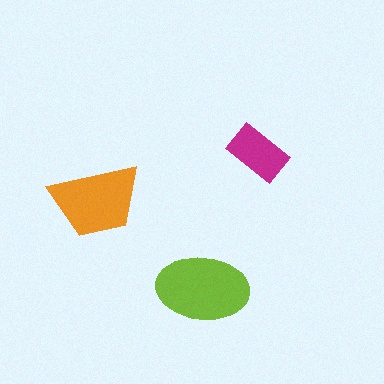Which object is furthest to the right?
The magenta rectangle is rightmost.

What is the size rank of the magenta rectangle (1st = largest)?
3rd.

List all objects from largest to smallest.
The lime ellipse, the orange trapezoid, the magenta rectangle.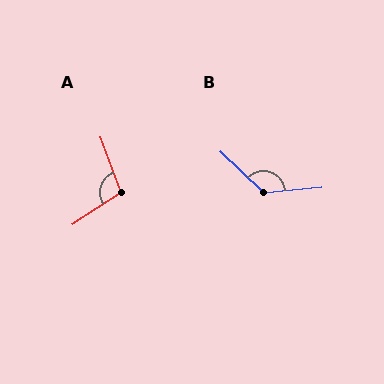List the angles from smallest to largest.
A (103°), B (131°).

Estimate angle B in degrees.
Approximately 131 degrees.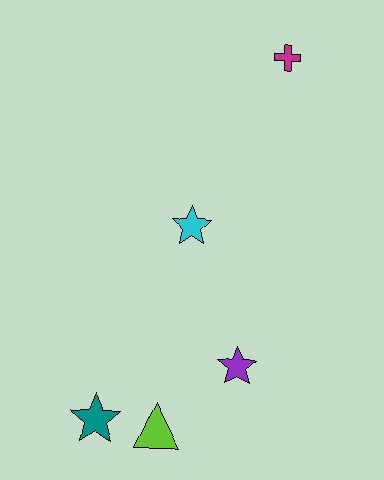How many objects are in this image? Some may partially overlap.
There are 5 objects.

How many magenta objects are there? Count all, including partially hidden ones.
There is 1 magenta object.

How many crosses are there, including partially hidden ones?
There is 1 cross.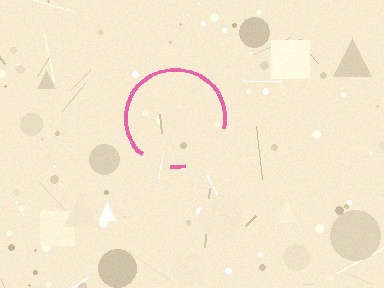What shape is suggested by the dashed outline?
The dashed outline suggests a circle.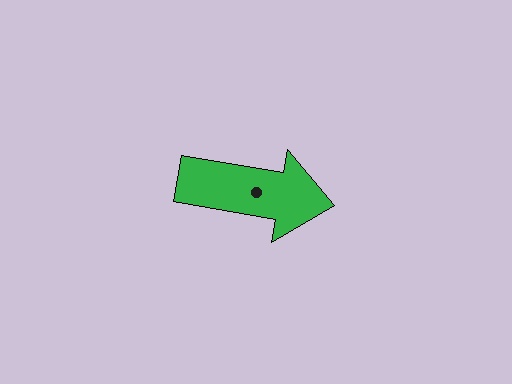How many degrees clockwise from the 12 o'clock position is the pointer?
Approximately 100 degrees.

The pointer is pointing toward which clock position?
Roughly 3 o'clock.